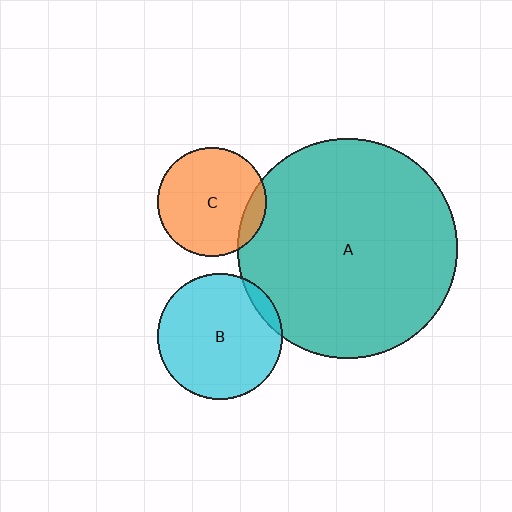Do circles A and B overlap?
Yes.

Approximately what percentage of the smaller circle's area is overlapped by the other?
Approximately 5%.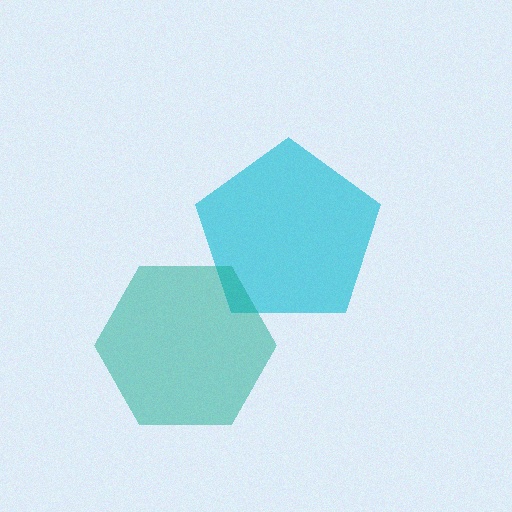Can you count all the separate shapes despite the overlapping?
Yes, there are 2 separate shapes.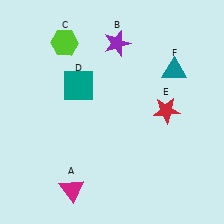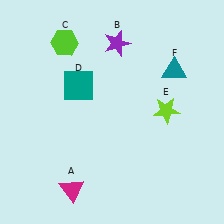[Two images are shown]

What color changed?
The star (E) changed from red in Image 1 to lime in Image 2.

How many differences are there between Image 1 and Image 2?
There is 1 difference between the two images.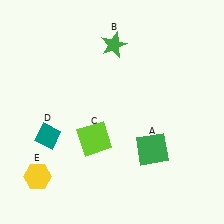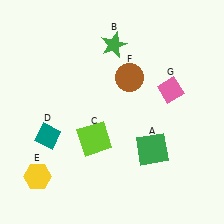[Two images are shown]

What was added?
A brown circle (F), a pink diamond (G) were added in Image 2.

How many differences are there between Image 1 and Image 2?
There are 2 differences between the two images.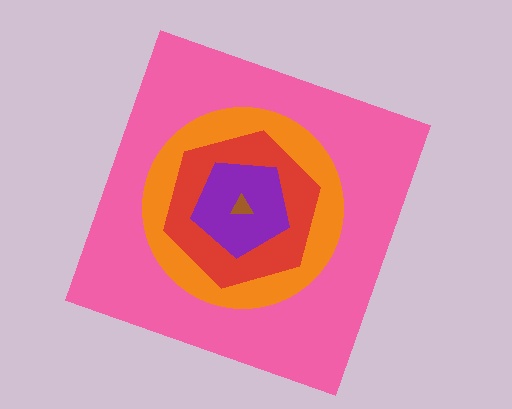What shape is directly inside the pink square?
The orange circle.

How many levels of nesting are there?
5.